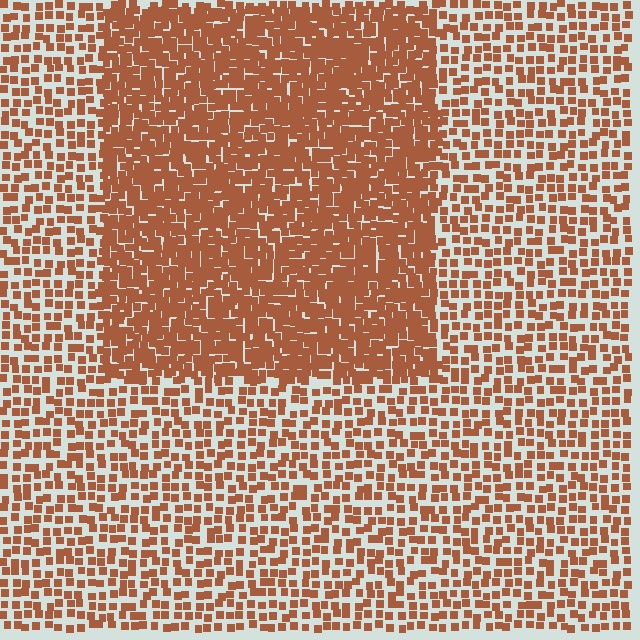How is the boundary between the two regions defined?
The boundary is defined by a change in element density (approximately 2.1x ratio). All elements are the same color, size, and shape.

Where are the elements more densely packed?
The elements are more densely packed inside the rectangle boundary.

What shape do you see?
I see a rectangle.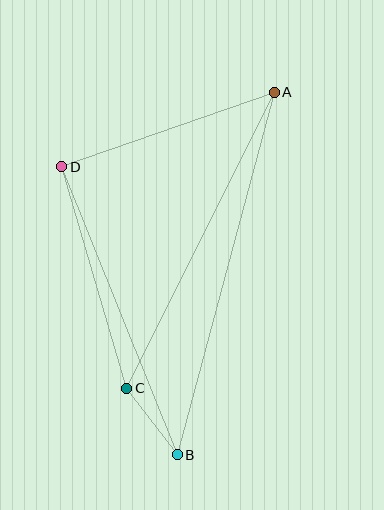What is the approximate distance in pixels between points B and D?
The distance between B and D is approximately 310 pixels.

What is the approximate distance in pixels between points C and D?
The distance between C and D is approximately 231 pixels.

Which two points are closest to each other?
Points B and C are closest to each other.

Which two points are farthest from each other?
Points A and B are farthest from each other.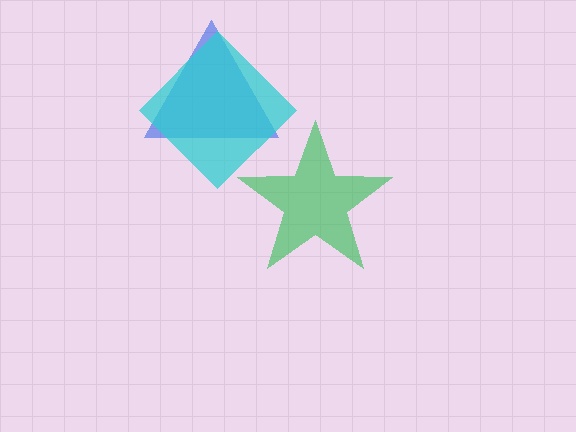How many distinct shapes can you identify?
There are 3 distinct shapes: a green star, a blue triangle, a cyan diamond.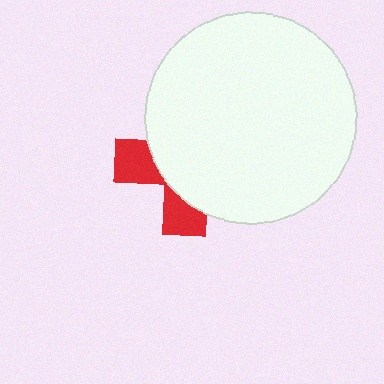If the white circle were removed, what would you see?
You would see the complete red cross.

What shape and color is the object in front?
The object in front is a white circle.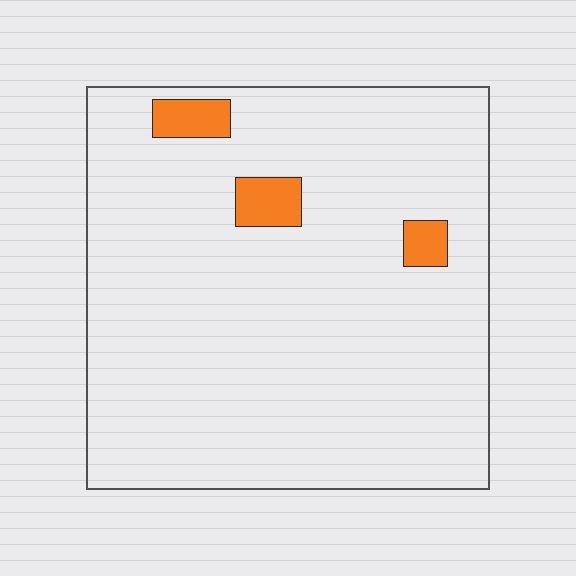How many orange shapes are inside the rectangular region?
3.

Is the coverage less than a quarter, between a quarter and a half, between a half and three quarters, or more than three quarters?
Less than a quarter.